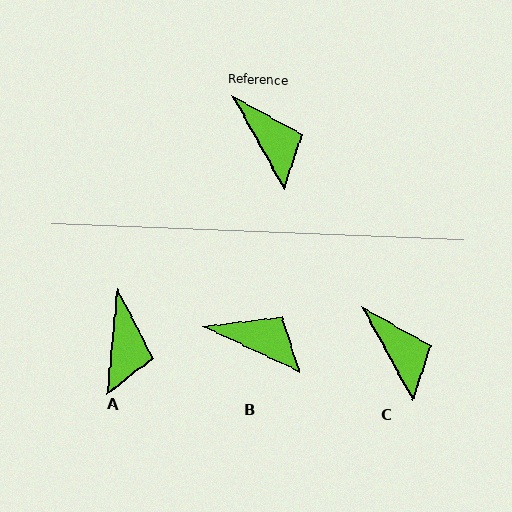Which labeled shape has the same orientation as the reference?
C.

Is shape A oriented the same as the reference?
No, it is off by about 34 degrees.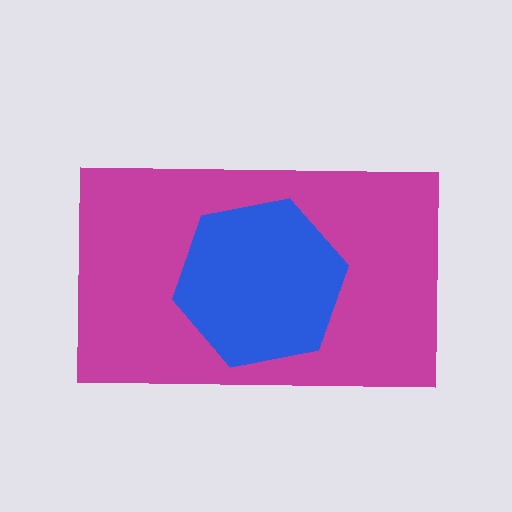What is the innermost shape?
The blue hexagon.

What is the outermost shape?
The magenta rectangle.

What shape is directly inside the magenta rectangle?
The blue hexagon.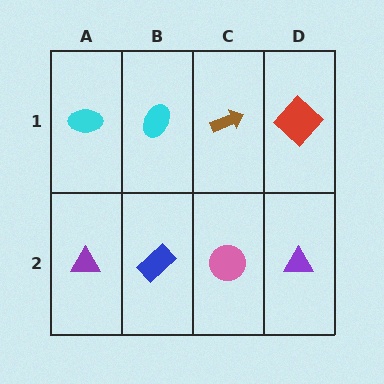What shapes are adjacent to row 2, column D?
A red diamond (row 1, column D), a pink circle (row 2, column C).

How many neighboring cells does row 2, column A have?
2.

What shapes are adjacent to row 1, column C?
A pink circle (row 2, column C), a cyan ellipse (row 1, column B), a red diamond (row 1, column D).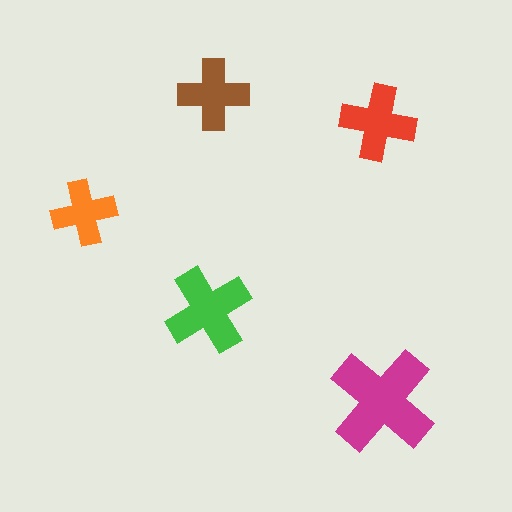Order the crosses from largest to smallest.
the magenta one, the green one, the red one, the brown one, the orange one.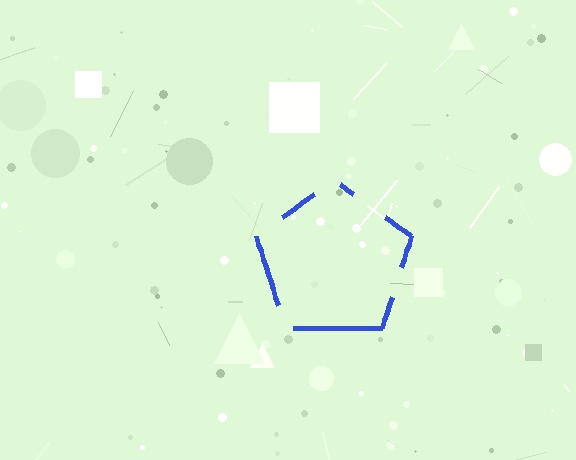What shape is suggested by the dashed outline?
The dashed outline suggests a pentagon.